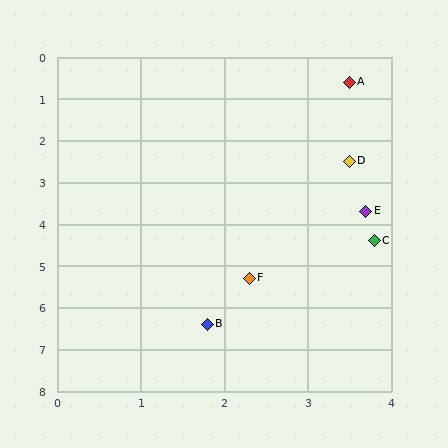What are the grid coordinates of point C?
Point C is at approximately (3.8, 4.4).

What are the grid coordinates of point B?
Point B is at approximately (1.8, 6.4).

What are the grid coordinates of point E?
Point E is at approximately (3.7, 3.7).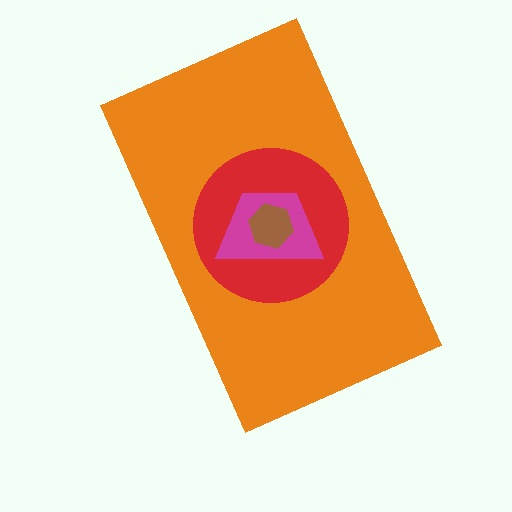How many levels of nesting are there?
4.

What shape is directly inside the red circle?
The magenta trapezoid.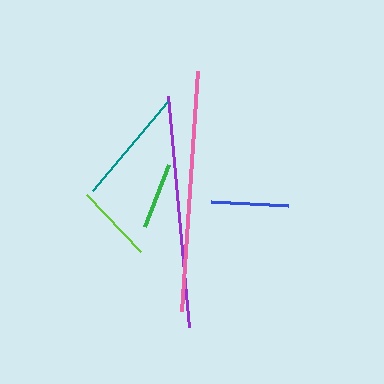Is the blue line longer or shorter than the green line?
The blue line is longer than the green line.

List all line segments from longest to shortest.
From longest to shortest: pink, purple, teal, lime, blue, green.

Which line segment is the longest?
The pink line is the longest at approximately 241 pixels.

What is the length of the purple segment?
The purple segment is approximately 232 pixels long.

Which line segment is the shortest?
The green line is the shortest at approximately 68 pixels.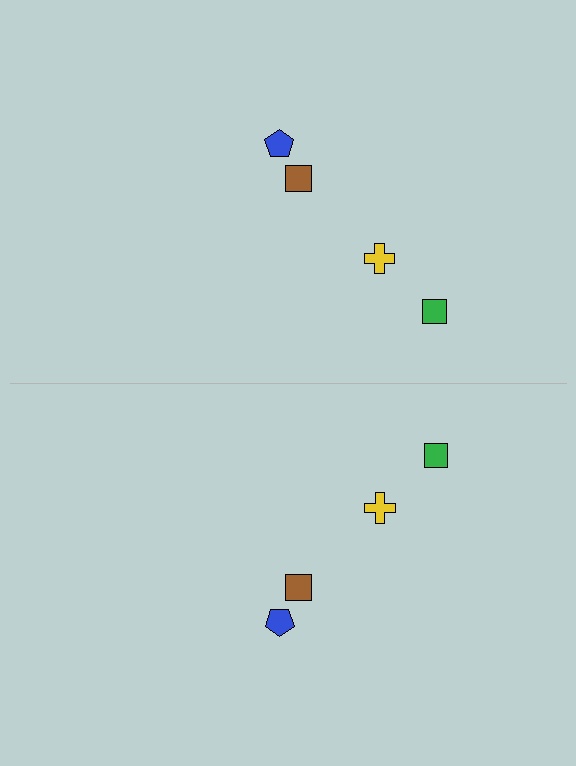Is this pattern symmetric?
Yes, this pattern has bilateral (reflection) symmetry.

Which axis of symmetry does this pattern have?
The pattern has a horizontal axis of symmetry running through the center of the image.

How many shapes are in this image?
There are 8 shapes in this image.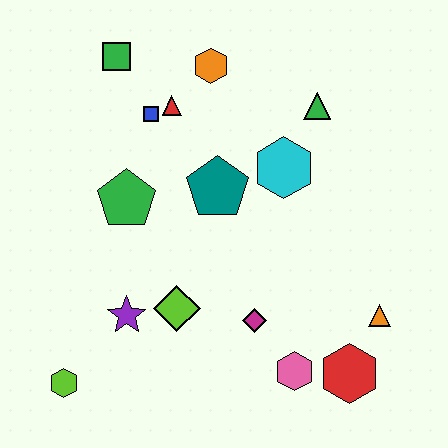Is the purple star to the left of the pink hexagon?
Yes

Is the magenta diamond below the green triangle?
Yes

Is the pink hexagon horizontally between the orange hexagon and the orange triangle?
Yes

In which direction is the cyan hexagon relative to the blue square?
The cyan hexagon is to the right of the blue square.